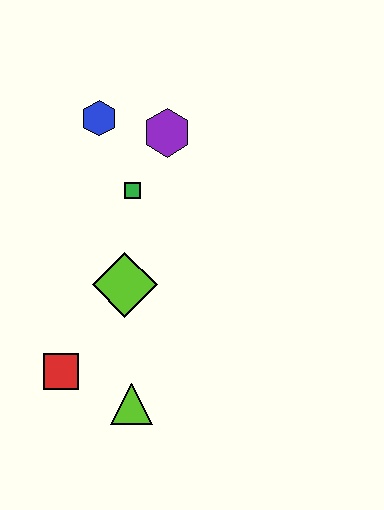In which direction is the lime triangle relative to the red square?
The lime triangle is to the right of the red square.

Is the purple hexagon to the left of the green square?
No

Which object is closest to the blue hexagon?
The purple hexagon is closest to the blue hexagon.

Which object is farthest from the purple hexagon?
The lime triangle is farthest from the purple hexagon.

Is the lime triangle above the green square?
No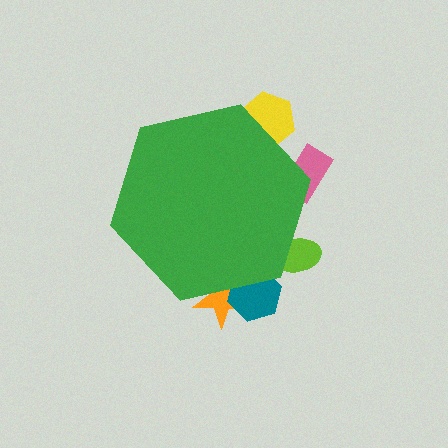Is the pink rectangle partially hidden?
Yes, the pink rectangle is partially hidden behind the green hexagon.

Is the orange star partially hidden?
Yes, the orange star is partially hidden behind the green hexagon.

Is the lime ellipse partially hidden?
Yes, the lime ellipse is partially hidden behind the green hexagon.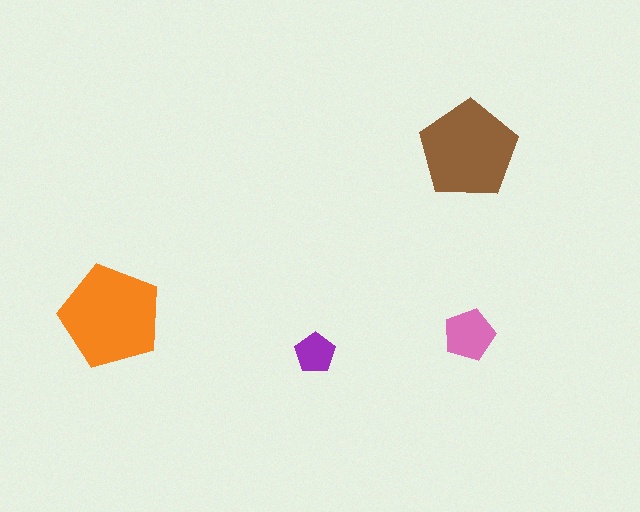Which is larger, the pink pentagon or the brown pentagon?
The brown one.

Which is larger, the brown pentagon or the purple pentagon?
The brown one.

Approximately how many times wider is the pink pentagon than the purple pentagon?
About 1.5 times wider.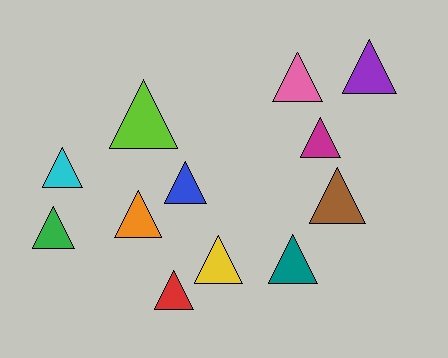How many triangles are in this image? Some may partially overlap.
There are 12 triangles.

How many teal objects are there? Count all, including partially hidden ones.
There is 1 teal object.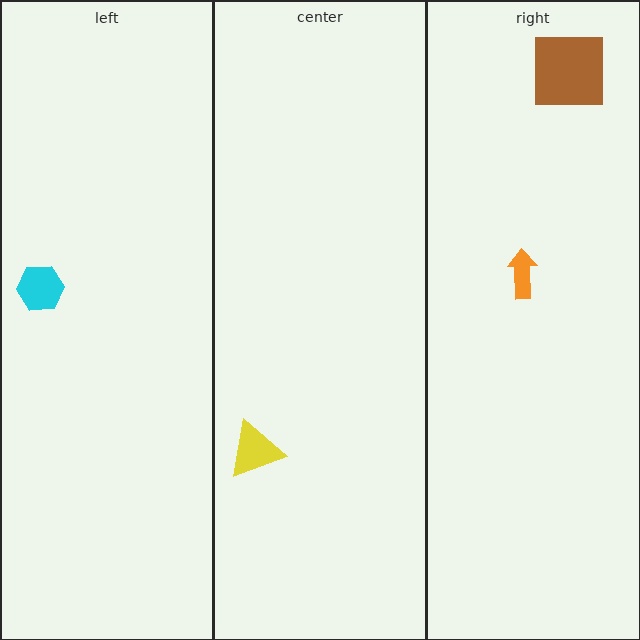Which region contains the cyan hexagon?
The left region.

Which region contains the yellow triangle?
The center region.